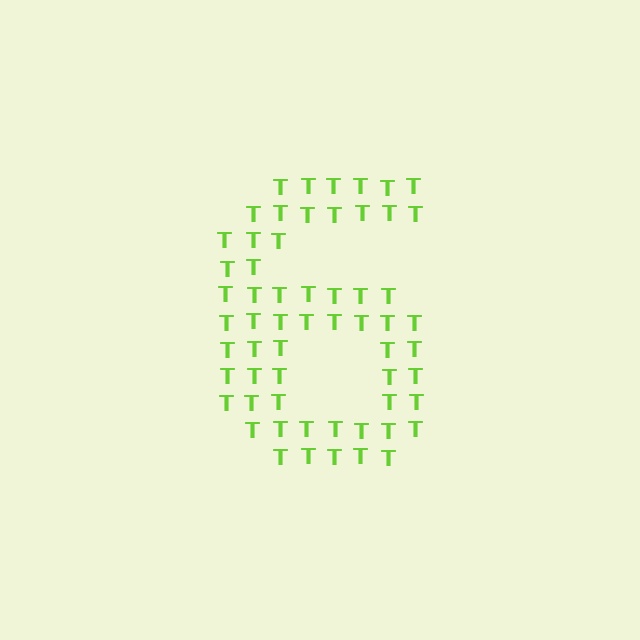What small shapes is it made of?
It is made of small letter T's.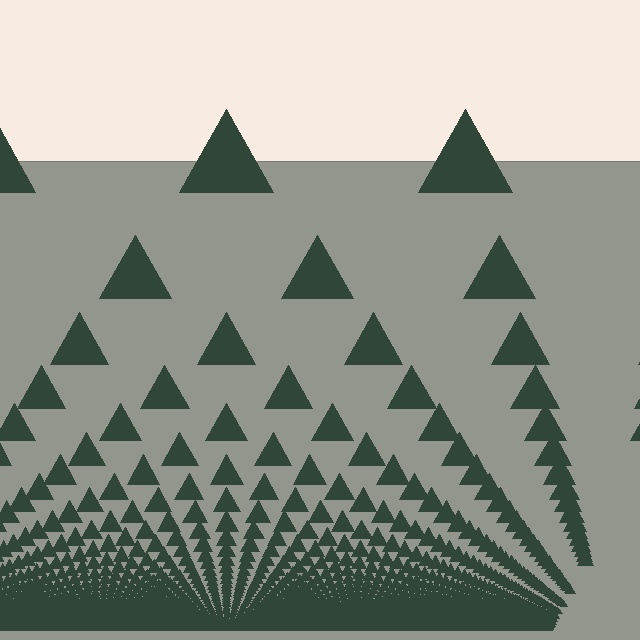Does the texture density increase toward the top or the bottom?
Density increases toward the bottom.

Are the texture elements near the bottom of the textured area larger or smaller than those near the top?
Smaller. The gradient is inverted — elements near the bottom are smaller and denser.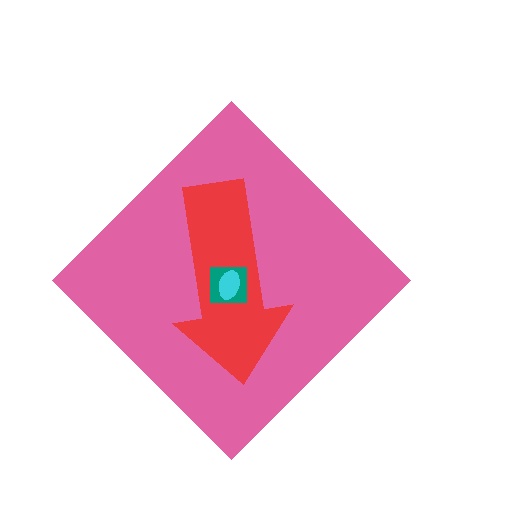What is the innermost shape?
The cyan ellipse.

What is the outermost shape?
The pink diamond.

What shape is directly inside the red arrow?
The teal square.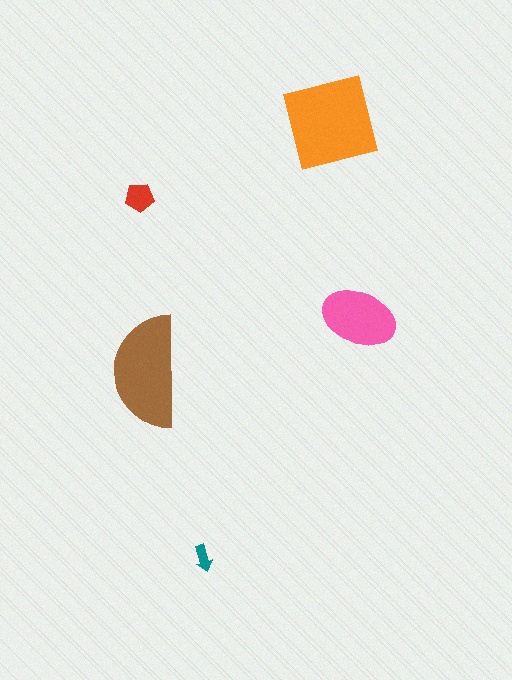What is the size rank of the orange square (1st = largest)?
1st.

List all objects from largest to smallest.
The orange square, the brown semicircle, the pink ellipse, the red pentagon, the teal arrow.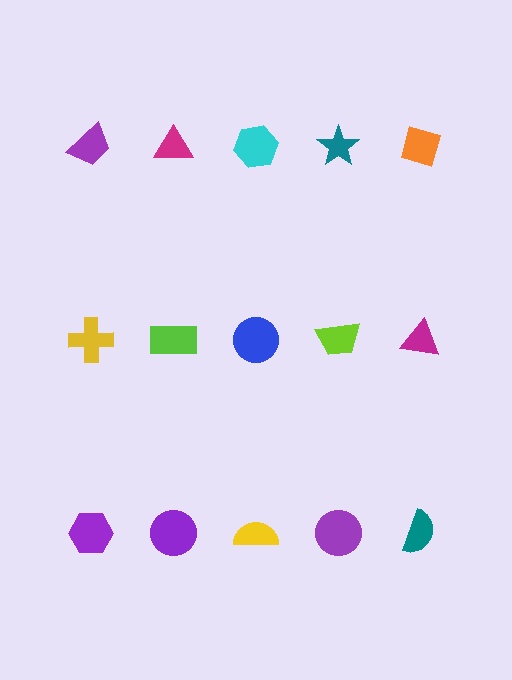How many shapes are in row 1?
5 shapes.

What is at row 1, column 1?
A purple trapezoid.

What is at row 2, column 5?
A magenta triangle.